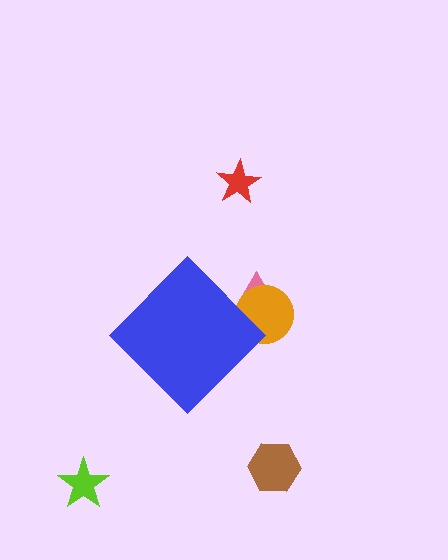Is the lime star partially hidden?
No, the lime star is fully visible.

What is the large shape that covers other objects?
A blue diamond.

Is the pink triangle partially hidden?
Yes, the pink triangle is partially hidden behind the blue diamond.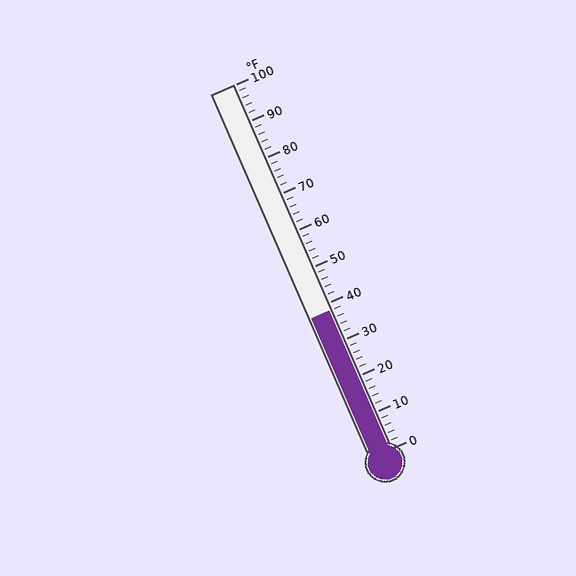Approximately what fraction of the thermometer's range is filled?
The thermometer is filled to approximately 40% of its range.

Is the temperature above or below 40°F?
The temperature is below 40°F.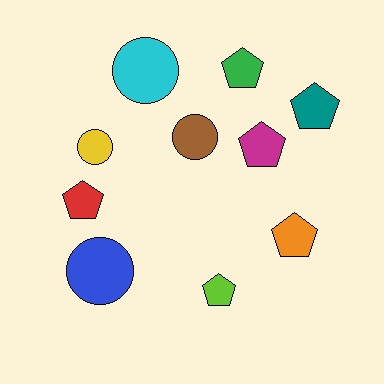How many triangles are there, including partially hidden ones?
There are no triangles.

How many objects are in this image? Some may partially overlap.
There are 10 objects.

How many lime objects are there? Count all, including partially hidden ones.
There is 1 lime object.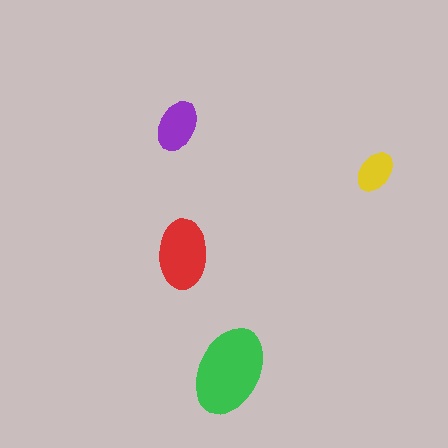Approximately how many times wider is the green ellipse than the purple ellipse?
About 1.5 times wider.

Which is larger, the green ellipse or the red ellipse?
The green one.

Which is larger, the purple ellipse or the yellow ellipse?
The purple one.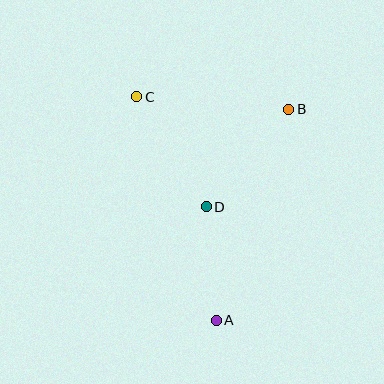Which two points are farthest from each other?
Points A and C are farthest from each other.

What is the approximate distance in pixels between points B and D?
The distance between B and D is approximately 128 pixels.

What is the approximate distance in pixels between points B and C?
The distance between B and C is approximately 153 pixels.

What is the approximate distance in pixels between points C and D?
The distance between C and D is approximately 130 pixels.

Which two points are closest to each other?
Points A and D are closest to each other.